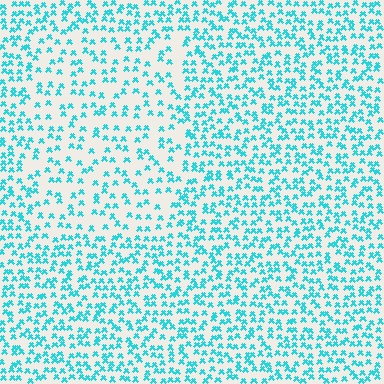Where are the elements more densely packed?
The elements are more densely packed outside the rectangle boundary.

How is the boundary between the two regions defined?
The boundary is defined by a change in element density (approximately 1.7x ratio). All elements are the same color, size, and shape.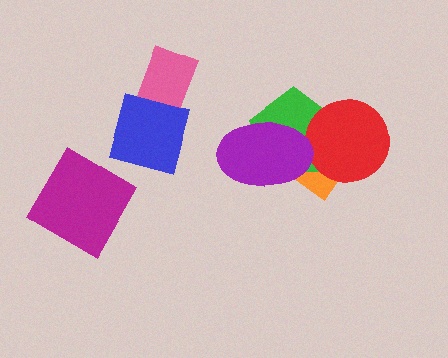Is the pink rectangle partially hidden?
Yes, it is partially covered by another shape.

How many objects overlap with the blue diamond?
1 object overlaps with the blue diamond.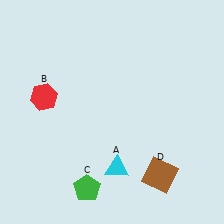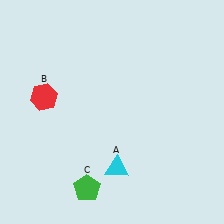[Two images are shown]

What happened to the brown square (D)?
The brown square (D) was removed in Image 2. It was in the bottom-right area of Image 1.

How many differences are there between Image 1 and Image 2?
There is 1 difference between the two images.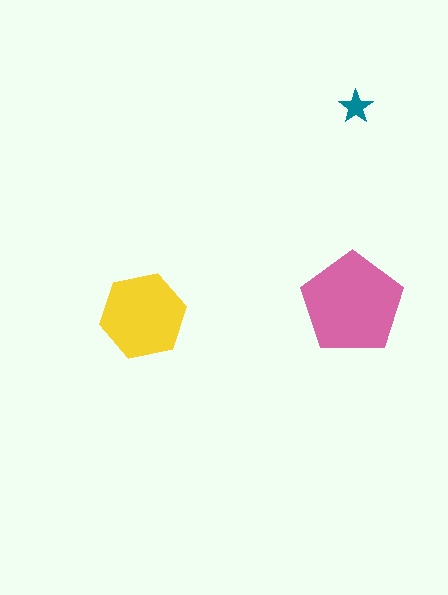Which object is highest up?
The teal star is topmost.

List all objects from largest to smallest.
The pink pentagon, the yellow hexagon, the teal star.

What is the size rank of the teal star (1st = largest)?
3rd.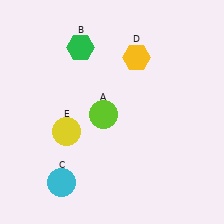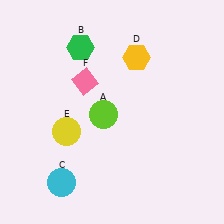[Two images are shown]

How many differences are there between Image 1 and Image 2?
There is 1 difference between the two images.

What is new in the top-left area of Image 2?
A pink diamond (F) was added in the top-left area of Image 2.